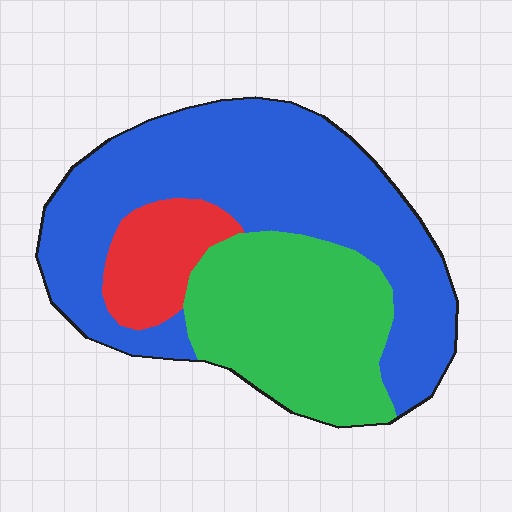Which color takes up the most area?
Blue, at roughly 55%.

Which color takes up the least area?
Red, at roughly 10%.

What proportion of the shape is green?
Green covers 32% of the shape.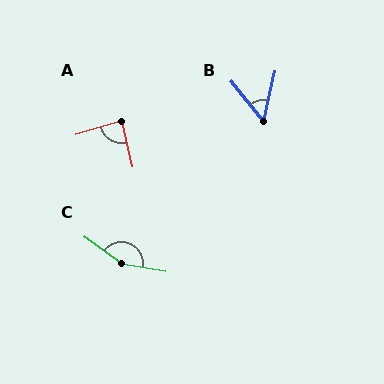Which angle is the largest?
C, at approximately 154 degrees.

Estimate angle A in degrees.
Approximately 86 degrees.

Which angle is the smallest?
B, at approximately 51 degrees.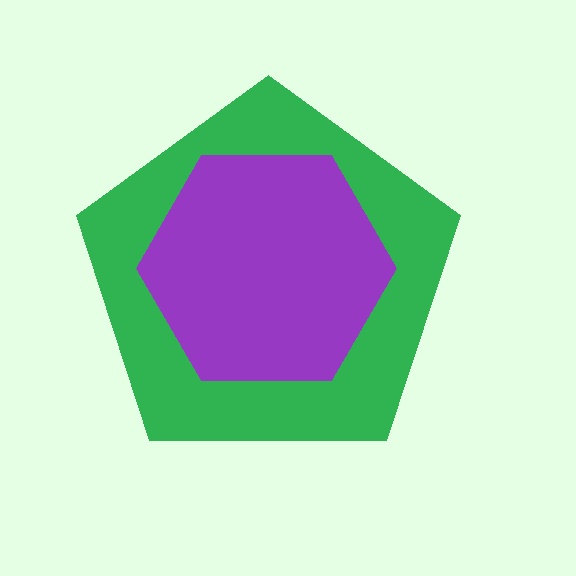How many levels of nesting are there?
2.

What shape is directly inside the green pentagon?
The purple hexagon.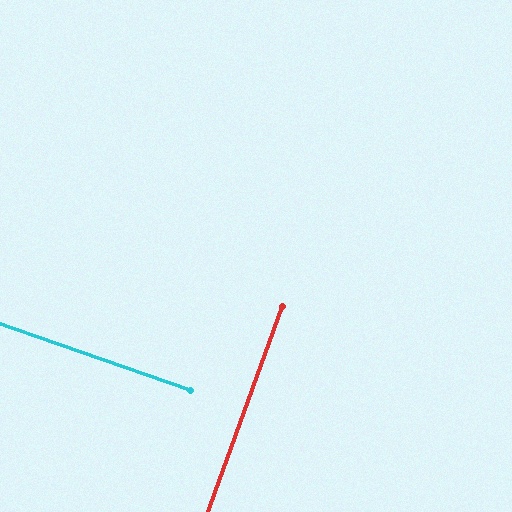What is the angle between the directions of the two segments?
Approximately 89 degrees.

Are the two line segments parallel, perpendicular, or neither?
Perpendicular — they meet at approximately 89°.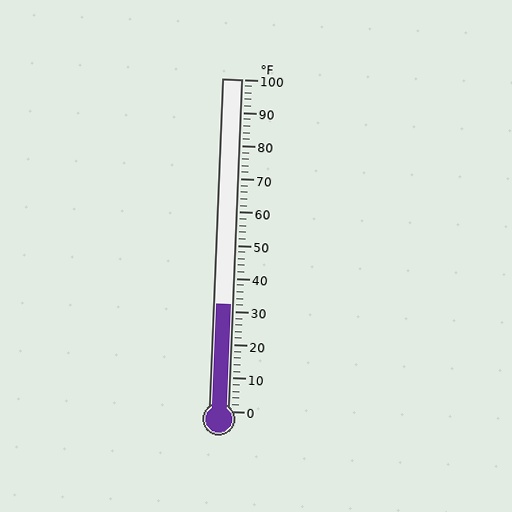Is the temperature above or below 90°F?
The temperature is below 90°F.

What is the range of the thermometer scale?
The thermometer scale ranges from 0°F to 100°F.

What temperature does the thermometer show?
The thermometer shows approximately 32°F.